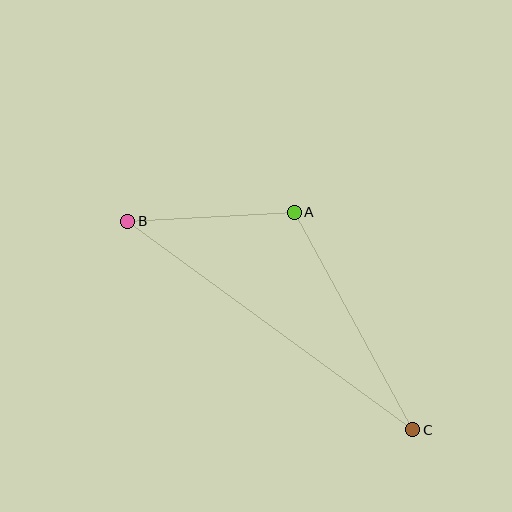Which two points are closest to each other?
Points A and B are closest to each other.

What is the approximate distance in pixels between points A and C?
The distance between A and C is approximately 248 pixels.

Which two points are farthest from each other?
Points B and C are farthest from each other.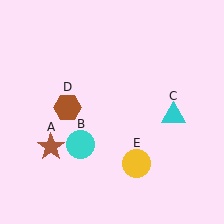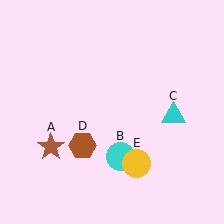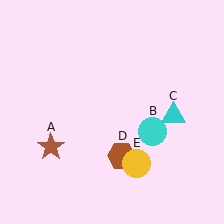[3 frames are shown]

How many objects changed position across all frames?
2 objects changed position: cyan circle (object B), brown hexagon (object D).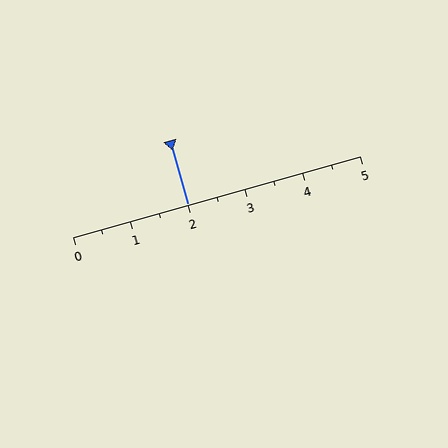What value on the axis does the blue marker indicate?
The marker indicates approximately 2.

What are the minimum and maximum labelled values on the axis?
The axis runs from 0 to 5.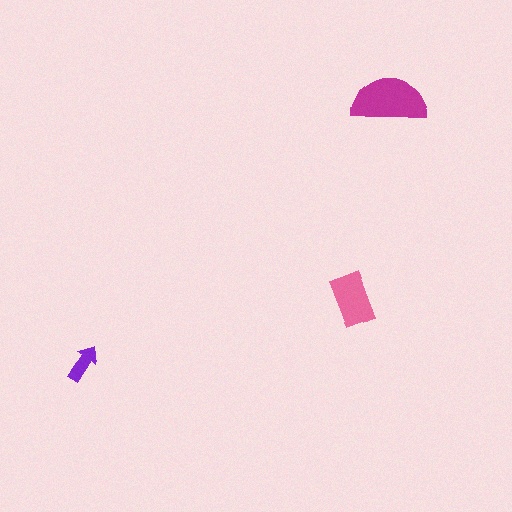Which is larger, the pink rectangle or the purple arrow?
The pink rectangle.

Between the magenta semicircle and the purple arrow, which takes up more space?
The magenta semicircle.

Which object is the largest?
The magenta semicircle.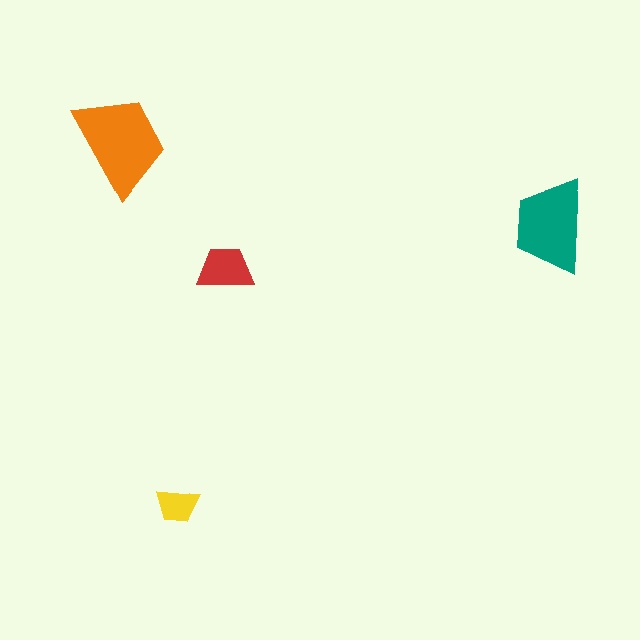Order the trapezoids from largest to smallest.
the orange one, the teal one, the red one, the yellow one.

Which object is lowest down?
The yellow trapezoid is bottommost.